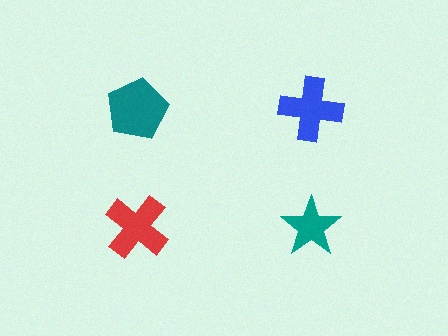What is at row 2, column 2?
A teal star.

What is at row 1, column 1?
A teal pentagon.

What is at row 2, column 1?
A red cross.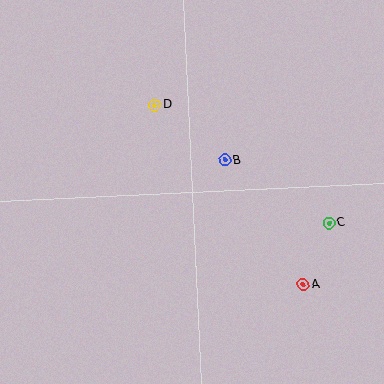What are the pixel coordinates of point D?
Point D is at (154, 105).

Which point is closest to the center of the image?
Point B at (225, 160) is closest to the center.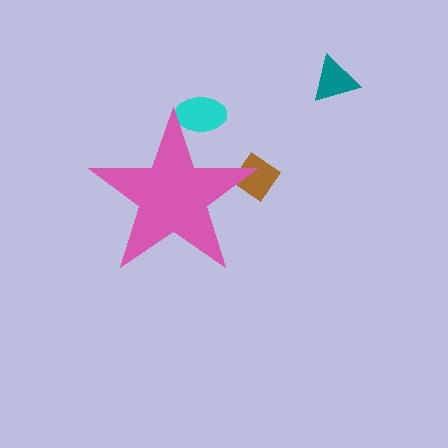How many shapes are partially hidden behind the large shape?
2 shapes are partially hidden.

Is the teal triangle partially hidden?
No, the teal triangle is fully visible.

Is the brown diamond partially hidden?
Yes, the brown diamond is partially hidden behind the pink star.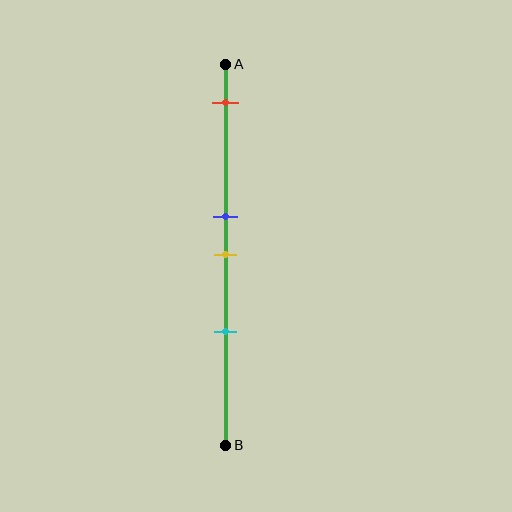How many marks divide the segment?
There are 4 marks dividing the segment.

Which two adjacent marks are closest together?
The blue and yellow marks are the closest adjacent pair.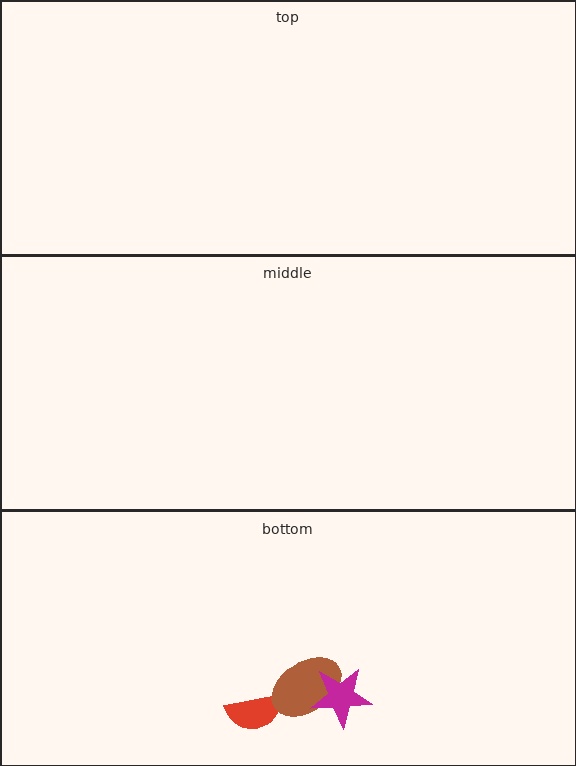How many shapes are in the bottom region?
3.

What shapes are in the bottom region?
The red semicircle, the brown ellipse, the magenta star.